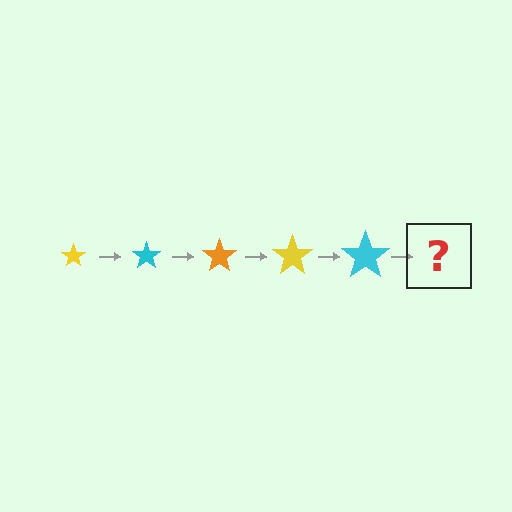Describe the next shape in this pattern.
It should be an orange star, larger than the previous one.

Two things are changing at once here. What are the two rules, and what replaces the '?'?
The two rules are that the star grows larger each step and the color cycles through yellow, cyan, and orange. The '?' should be an orange star, larger than the previous one.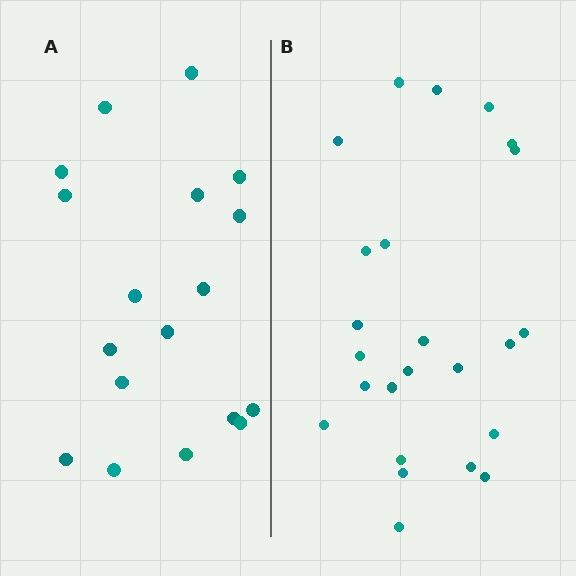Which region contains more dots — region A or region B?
Region B (the right region) has more dots.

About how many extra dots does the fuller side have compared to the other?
Region B has about 6 more dots than region A.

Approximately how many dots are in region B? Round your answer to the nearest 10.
About 20 dots. (The exact count is 24, which rounds to 20.)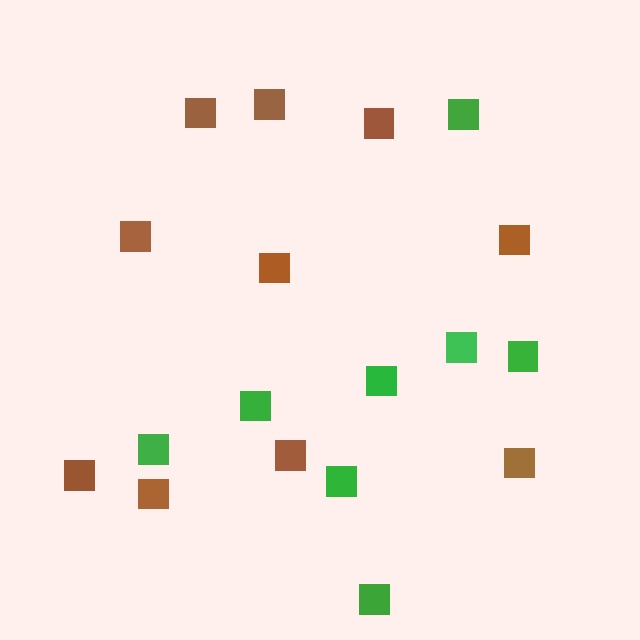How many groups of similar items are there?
There are 2 groups: one group of green squares (8) and one group of brown squares (10).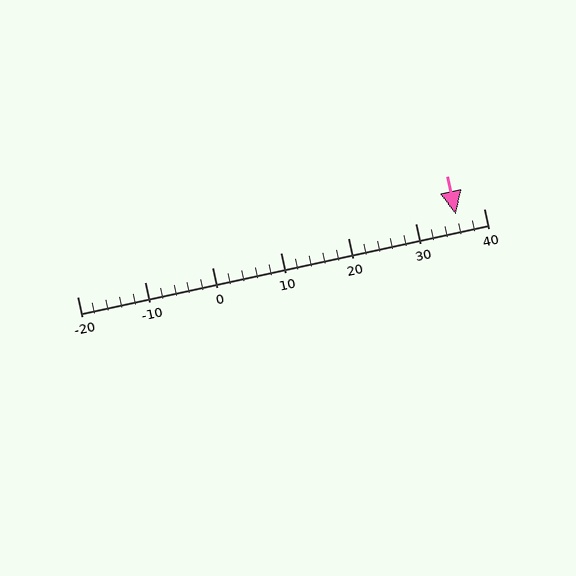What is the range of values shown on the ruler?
The ruler shows values from -20 to 40.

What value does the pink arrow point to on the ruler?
The pink arrow points to approximately 36.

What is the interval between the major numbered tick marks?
The major tick marks are spaced 10 units apart.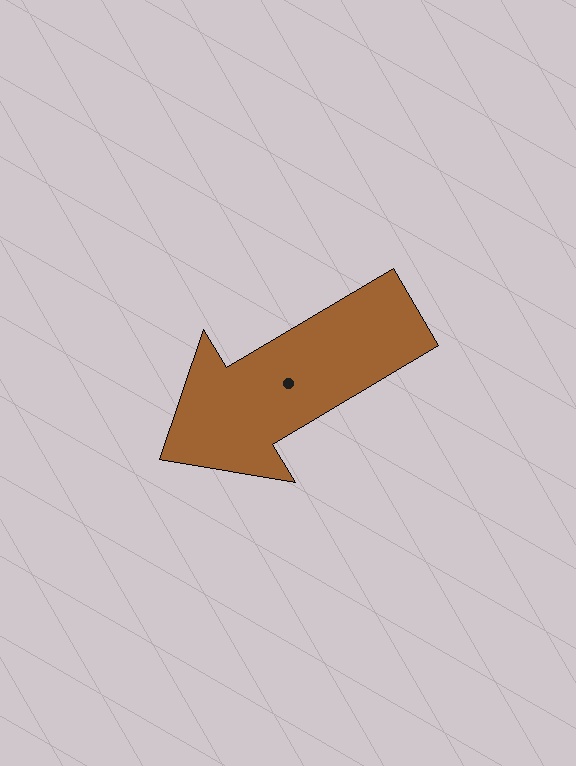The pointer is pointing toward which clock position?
Roughly 8 o'clock.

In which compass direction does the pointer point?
Southwest.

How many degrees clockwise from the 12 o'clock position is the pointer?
Approximately 239 degrees.